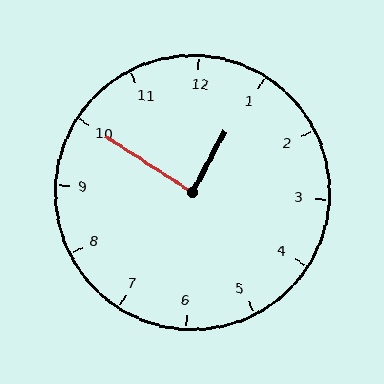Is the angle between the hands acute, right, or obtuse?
It is right.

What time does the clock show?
12:50.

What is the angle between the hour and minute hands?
Approximately 85 degrees.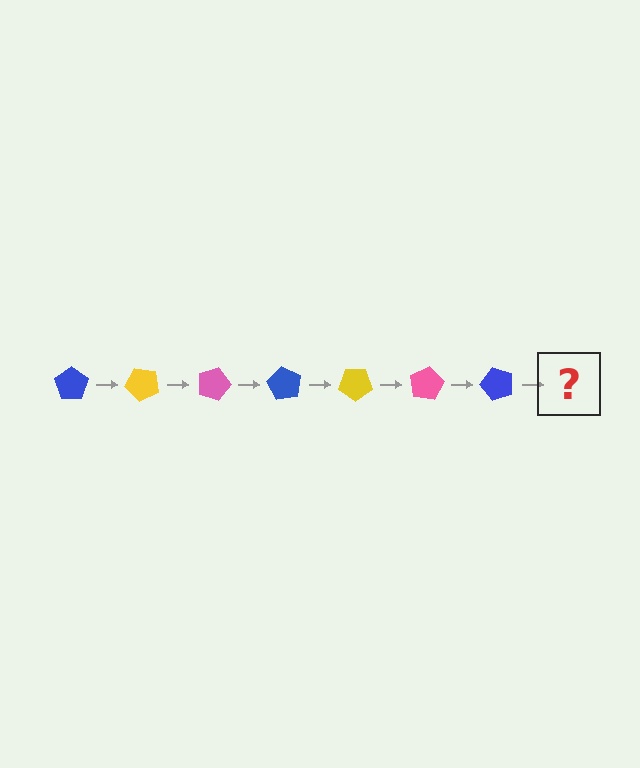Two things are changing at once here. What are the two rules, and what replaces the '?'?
The two rules are that it rotates 45 degrees each step and the color cycles through blue, yellow, and pink. The '?' should be a yellow pentagon, rotated 315 degrees from the start.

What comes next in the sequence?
The next element should be a yellow pentagon, rotated 315 degrees from the start.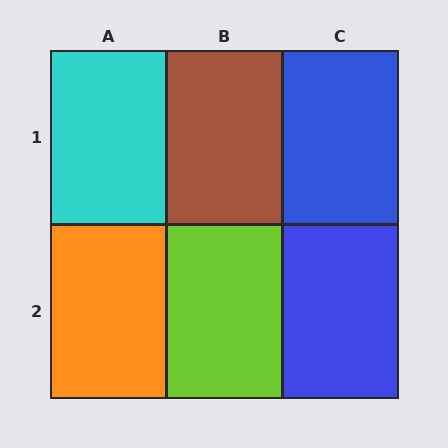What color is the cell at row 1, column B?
Brown.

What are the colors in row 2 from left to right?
Orange, lime, blue.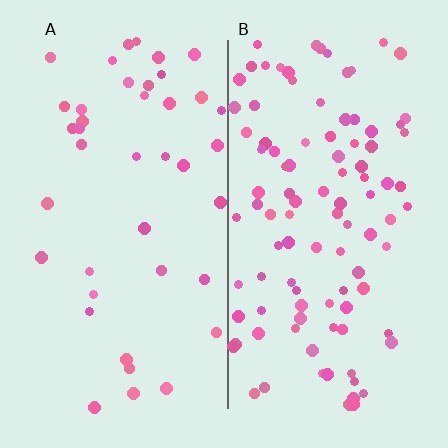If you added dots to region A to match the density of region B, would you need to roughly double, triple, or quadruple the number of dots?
Approximately double.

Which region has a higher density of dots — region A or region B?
B (the right).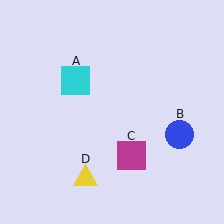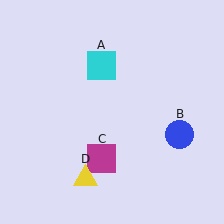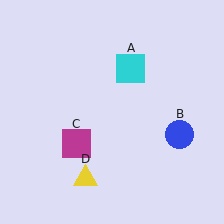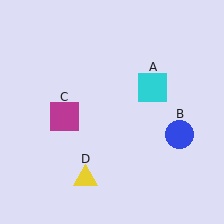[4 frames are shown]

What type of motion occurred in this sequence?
The cyan square (object A), magenta square (object C) rotated clockwise around the center of the scene.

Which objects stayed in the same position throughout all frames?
Blue circle (object B) and yellow triangle (object D) remained stationary.